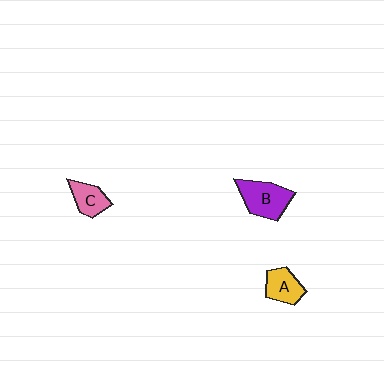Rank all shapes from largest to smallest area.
From largest to smallest: B (purple), A (yellow), C (pink).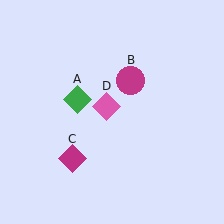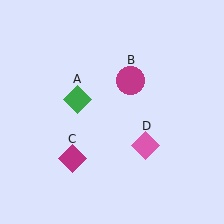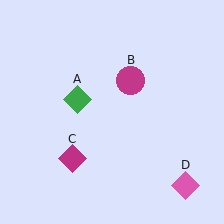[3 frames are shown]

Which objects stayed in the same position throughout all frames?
Green diamond (object A) and magenta circle (object B) and magenta diamond (object C) remained stationary.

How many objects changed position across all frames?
1 object changed position: pink diamond (object D).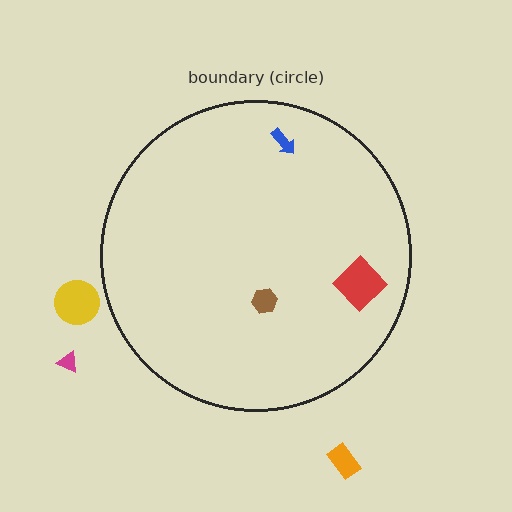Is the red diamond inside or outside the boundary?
Inside.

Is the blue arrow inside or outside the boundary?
Inside.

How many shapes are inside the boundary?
3 inside, 3 outside.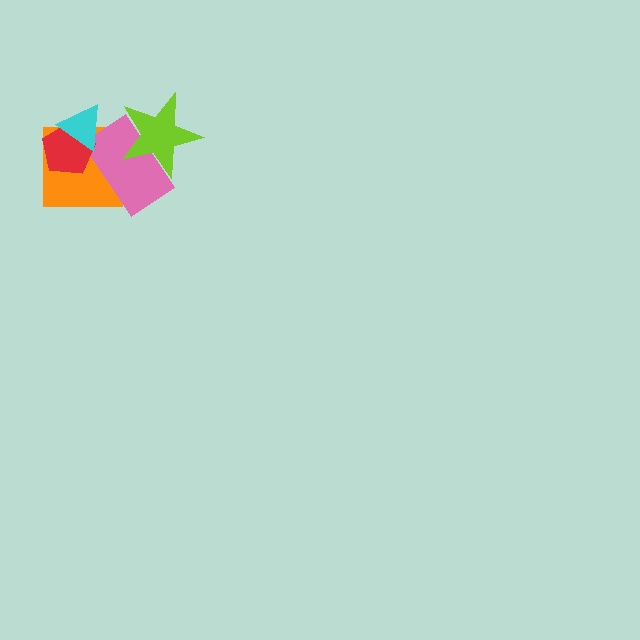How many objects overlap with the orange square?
3 objects overlap with the orange square.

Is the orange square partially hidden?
Yes, it is partially covered by another shape.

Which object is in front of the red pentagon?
The cyan triangle is in front of the red pentagon.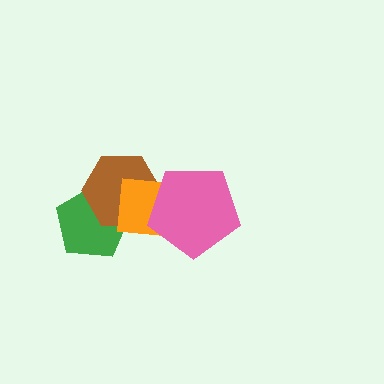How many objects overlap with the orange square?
3 objects overlap with the orange square.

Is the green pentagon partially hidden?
Yes, it is partially covered by another shape.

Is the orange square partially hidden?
Yes, it is partially covered by another shape.